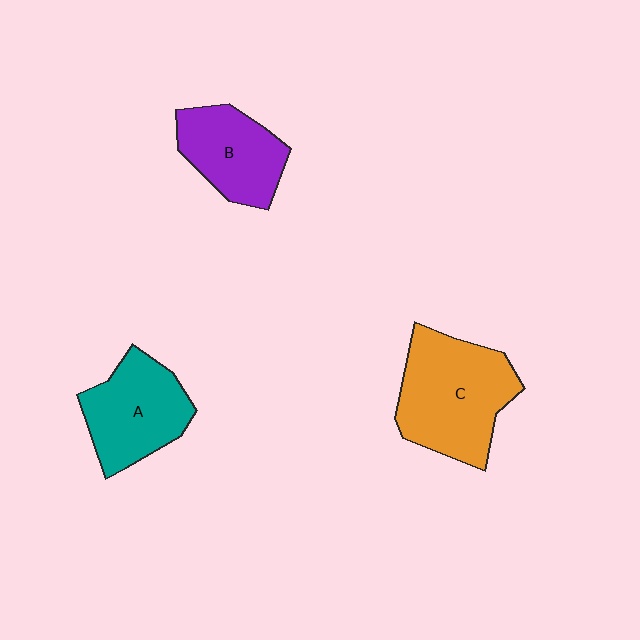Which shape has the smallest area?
Shape B (purple).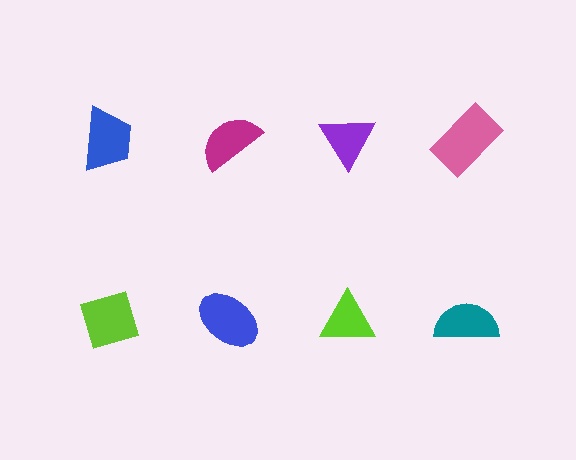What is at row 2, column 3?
A lime triangle.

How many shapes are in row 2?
4 shapes.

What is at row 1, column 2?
A magenta semicircle.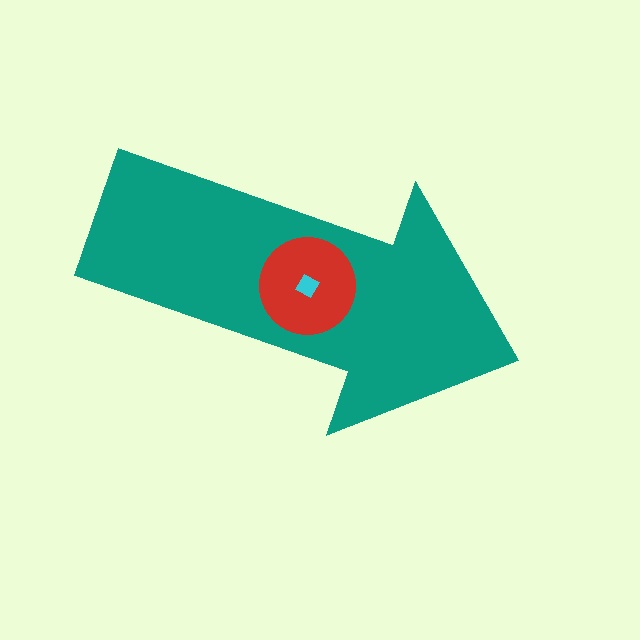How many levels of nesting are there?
3.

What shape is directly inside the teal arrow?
The red circle.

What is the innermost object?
The cyan diamond.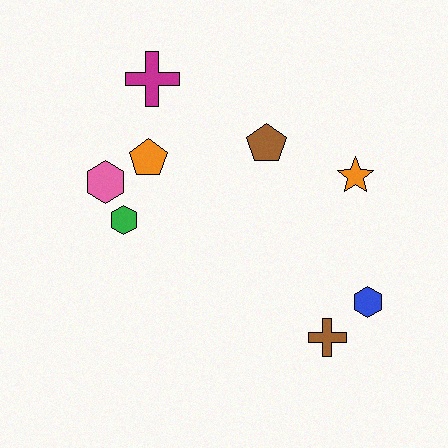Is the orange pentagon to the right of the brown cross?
No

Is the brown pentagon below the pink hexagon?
No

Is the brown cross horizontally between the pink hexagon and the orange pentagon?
No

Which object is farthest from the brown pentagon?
The brown cross is farthest from the brown pentagon.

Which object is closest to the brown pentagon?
The orange star is closest to the brown pentagon.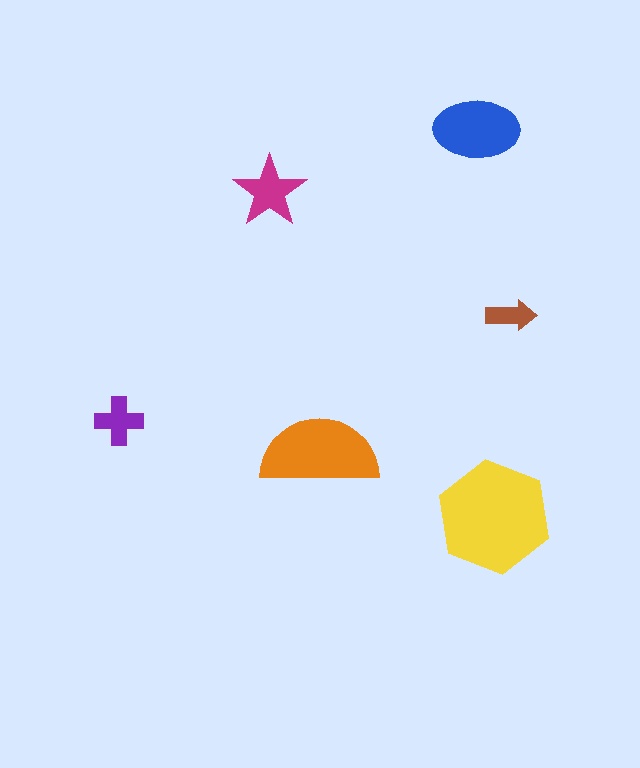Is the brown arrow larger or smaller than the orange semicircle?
Smaller.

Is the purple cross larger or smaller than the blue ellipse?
Smaller.